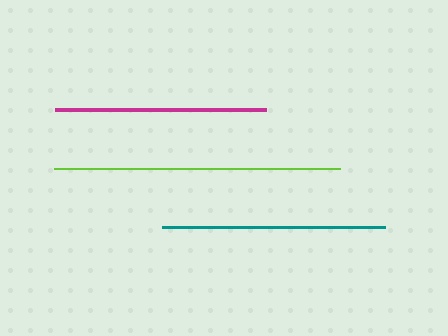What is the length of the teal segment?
The teal segment is approximately 224 pixels long.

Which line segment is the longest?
The lime line is the longest at approximately 286 pixels.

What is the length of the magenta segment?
The magenta segment is approximately 212 pixels long.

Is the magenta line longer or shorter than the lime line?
The lime line is longer than the magenta line.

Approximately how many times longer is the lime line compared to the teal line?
The lime line is approximately 1.3 times the length of the teal line.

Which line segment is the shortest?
The magenta line is the shortest at approximately 212 pixels.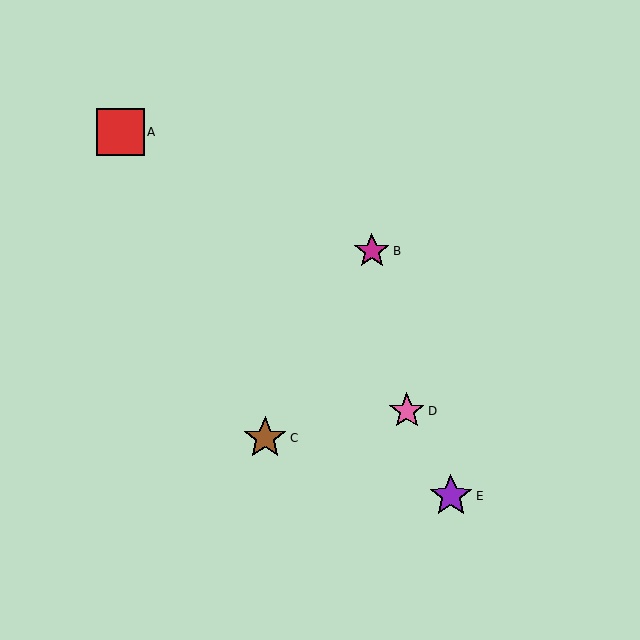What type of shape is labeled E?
Shape E is a purple star.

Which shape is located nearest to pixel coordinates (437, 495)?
The purple star (labeled E) at (451, 496) is nearest to that location.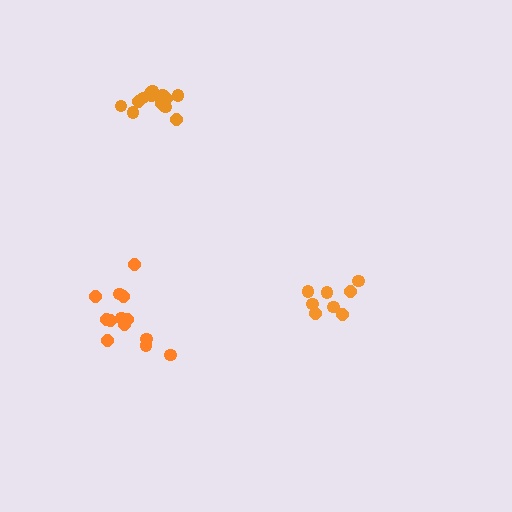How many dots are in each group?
Group 1: 14 dots, Group 2: 13 dots, Group 3: 8 dots (35 total).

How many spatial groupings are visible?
There are 3 spatial groupings.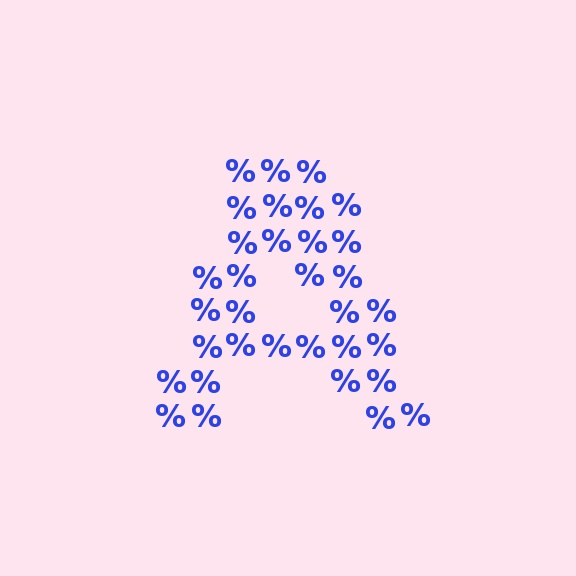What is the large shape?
The large shape is the letter A.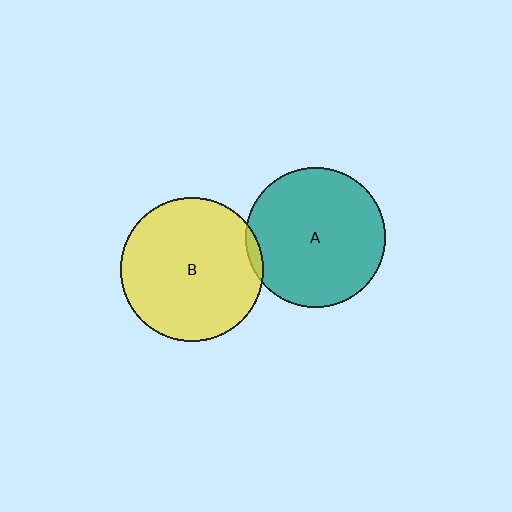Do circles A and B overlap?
Yes.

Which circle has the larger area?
Circle B (yellow).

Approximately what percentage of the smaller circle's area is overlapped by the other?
Approximately 5%.